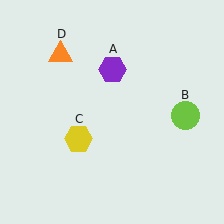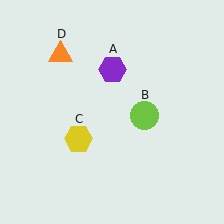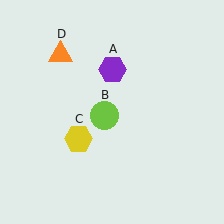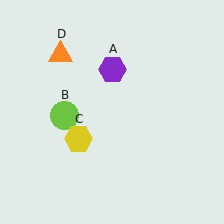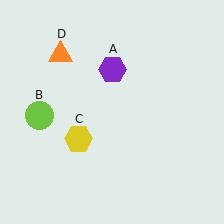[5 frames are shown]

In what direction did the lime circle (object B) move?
The lime circle (object B) moved left.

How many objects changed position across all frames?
1 object changed position: lime circle (object B).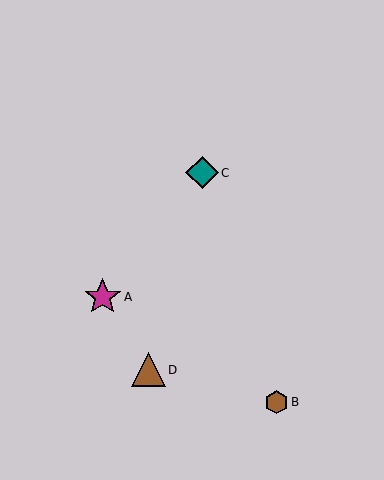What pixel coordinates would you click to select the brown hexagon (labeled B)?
Click at (276, 402) to select the brown hexagon B.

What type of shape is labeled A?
Shape A is a magenta star.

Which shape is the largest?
The magenta star (labeled A) is the largest.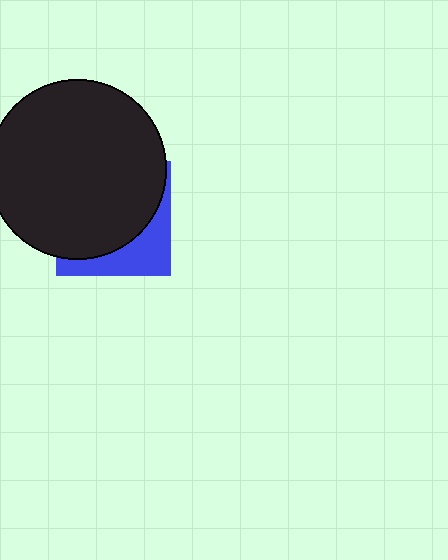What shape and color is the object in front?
The object in front is a black circle.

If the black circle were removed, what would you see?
You would see the complete blue square.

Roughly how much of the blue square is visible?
A small part of it is visible (roughly 30%).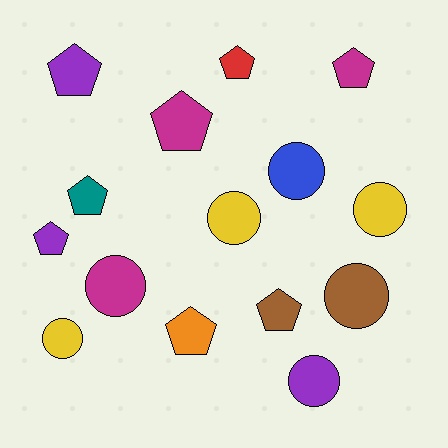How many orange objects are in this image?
There is 1 orange object.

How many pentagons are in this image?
There are 8 pentagons.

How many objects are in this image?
There are 15 objects.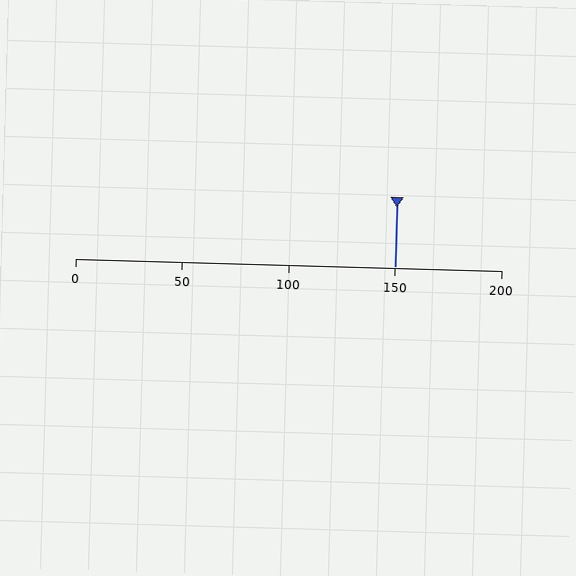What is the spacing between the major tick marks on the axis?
The major ticks are spaced 50 apart.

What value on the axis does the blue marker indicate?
The marker indicates approximately 150.